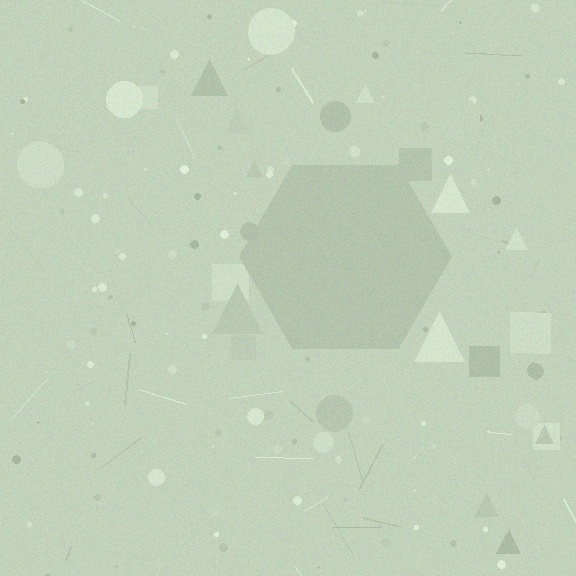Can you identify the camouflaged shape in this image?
The camouflaged shape is a hexagon.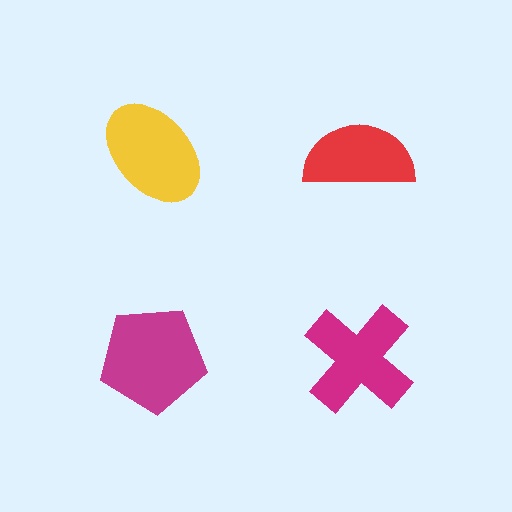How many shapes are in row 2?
2 shapes.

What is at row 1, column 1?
A yellow ellipse.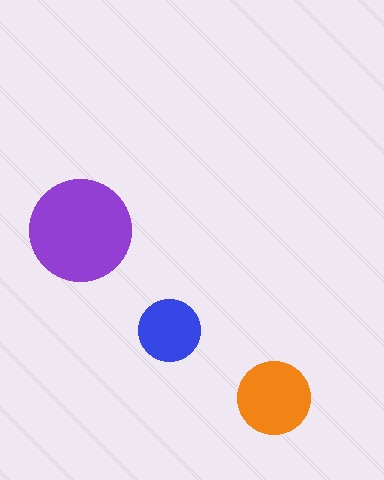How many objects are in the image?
There are 3 objects in the image.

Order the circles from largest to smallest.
the purple one, the orange one, the blue one.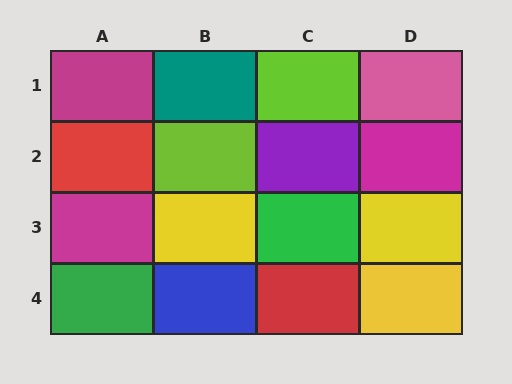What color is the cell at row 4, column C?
Red.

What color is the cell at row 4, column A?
Green.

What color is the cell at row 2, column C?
Purple.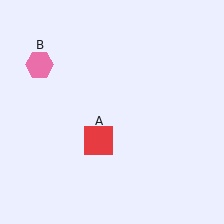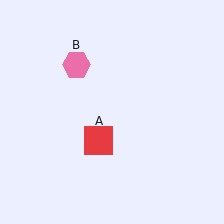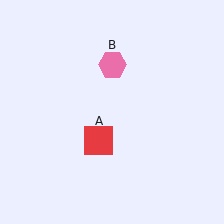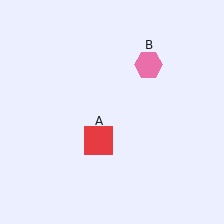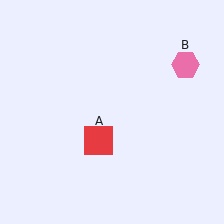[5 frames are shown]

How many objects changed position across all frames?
1 object changed position: pink hexagon (object B).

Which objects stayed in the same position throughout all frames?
Red square (object A) remained stationary.